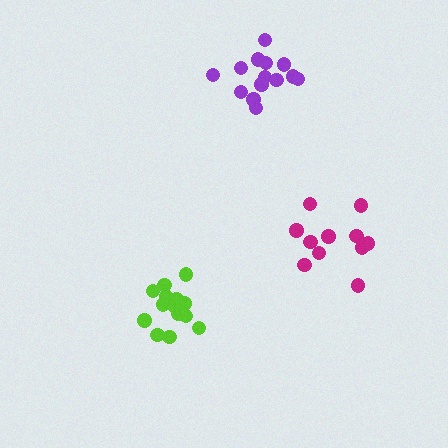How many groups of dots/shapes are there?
There are 3 groups.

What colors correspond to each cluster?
The clusters are colored: lime, purple, magenta.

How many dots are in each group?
Group 1: 15 dots, Group 2: 14 dots, Group 3: 11 dots (40 total).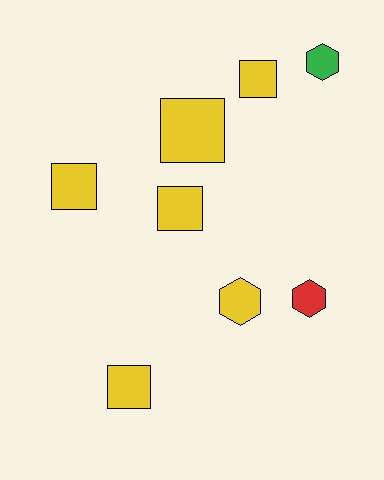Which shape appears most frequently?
Square, with 5 objects.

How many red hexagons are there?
There is 1 red hexagon.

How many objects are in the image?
There are 8 objects.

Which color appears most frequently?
Yellow, with 6 objects.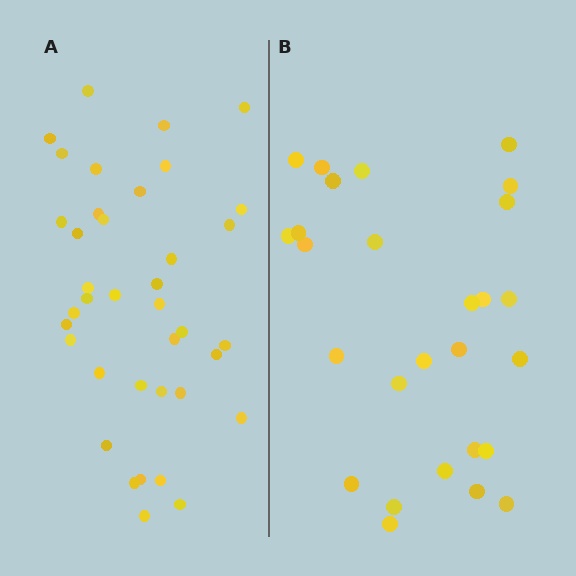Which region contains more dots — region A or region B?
Region A (the left region) has more dots.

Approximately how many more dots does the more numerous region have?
Region A has roughly 12 or so more dots than region B.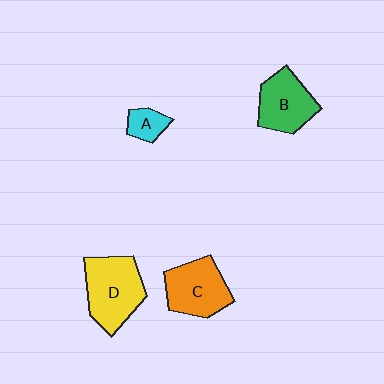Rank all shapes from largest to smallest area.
From largest to smallest: D (yellow), C (orange), B (green), A (cyan).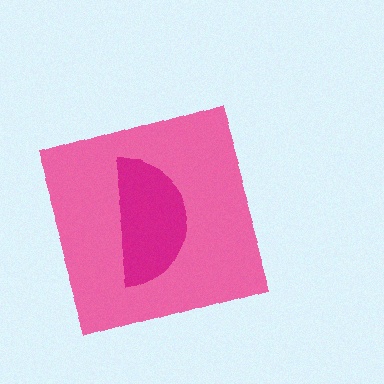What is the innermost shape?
The magenta semicircle.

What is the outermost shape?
The pink diamond.